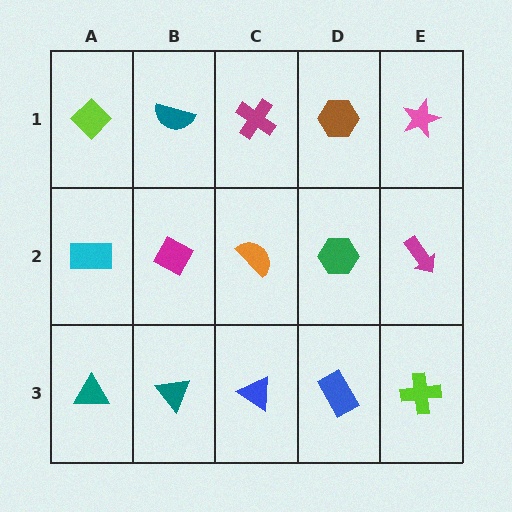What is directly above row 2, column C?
A magenta cross.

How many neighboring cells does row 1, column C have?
3.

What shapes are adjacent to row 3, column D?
A green hexagon (row 2, column D), a blue triangle (row 3, column C), a lime cross (row 3, column E).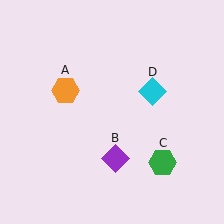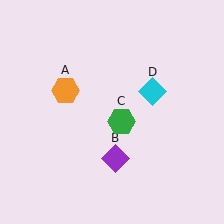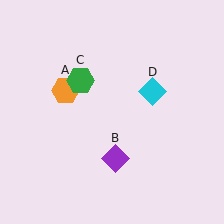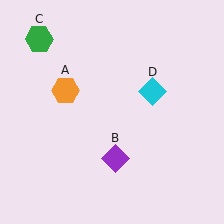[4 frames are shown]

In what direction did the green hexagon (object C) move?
The green hexagon (object C) moved up and to the left.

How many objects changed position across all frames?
1 object changed position: green hexagon (object C).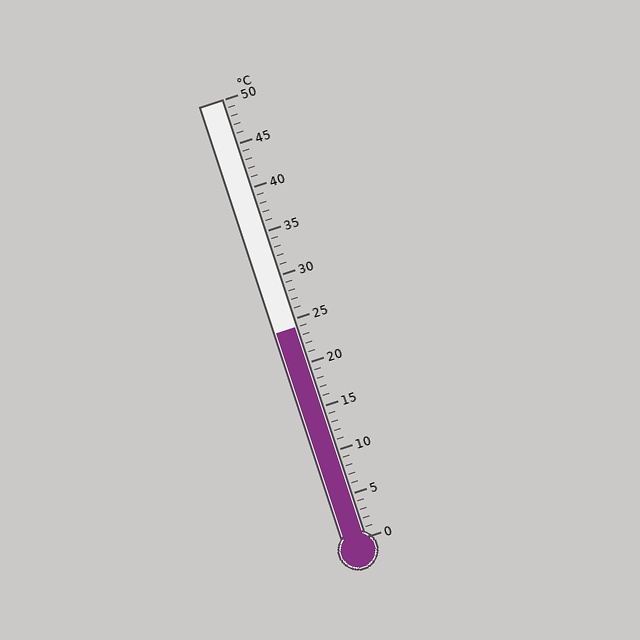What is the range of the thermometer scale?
The thermometer scale ranges from 0°C to 50°C.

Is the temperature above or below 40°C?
The temperature is below 40°C.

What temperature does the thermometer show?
The thermometer shows approximately 24°C.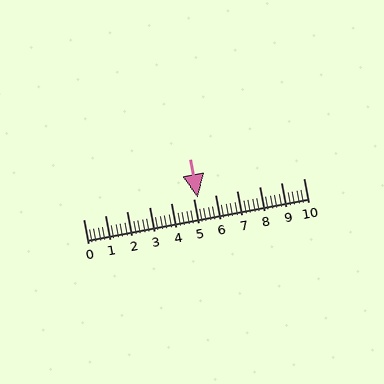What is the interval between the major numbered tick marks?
The major tick marks are spaced 1 units apart.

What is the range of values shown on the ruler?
The ruler shows values from 0 to 10.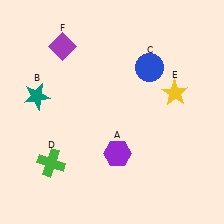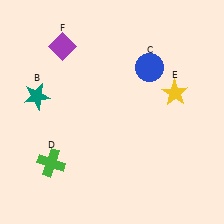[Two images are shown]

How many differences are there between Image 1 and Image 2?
There is 1 difference between the two images.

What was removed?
The purple hexagon (A) was removed in Image 2.